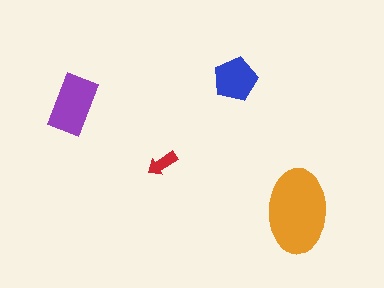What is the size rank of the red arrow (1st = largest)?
4th.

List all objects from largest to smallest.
The orange ellipse, the purple rectangle, the blue pentagon, the red arrow.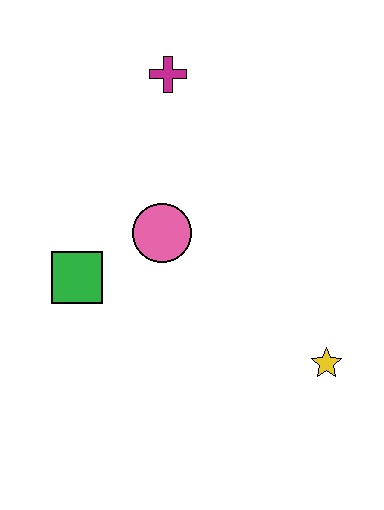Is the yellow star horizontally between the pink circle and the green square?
No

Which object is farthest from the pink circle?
The yellow star is farthest from the pink circle.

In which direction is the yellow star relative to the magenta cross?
The yellow star is below the magenta cross.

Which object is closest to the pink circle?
The green square is closest to the pink circle.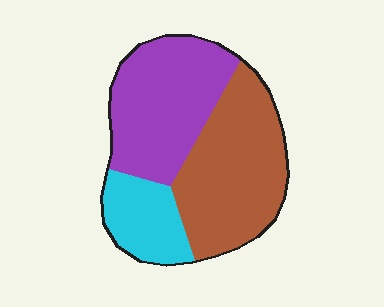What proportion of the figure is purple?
Purple covers 39% of the figure.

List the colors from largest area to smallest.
From largest to smallest: brown, purple, cyan.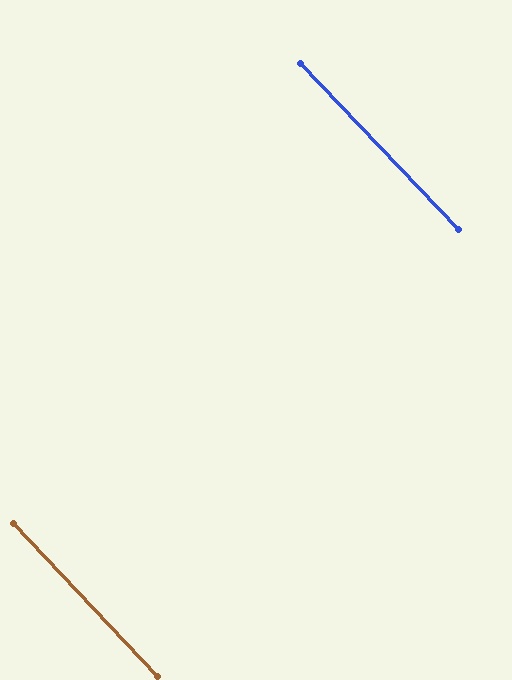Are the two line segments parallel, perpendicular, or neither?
Parallel — their directions differ by only 0.6°.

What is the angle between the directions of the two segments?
Approximately 1 degree.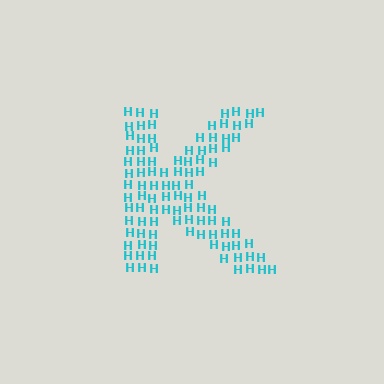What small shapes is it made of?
It is made of small letter H's.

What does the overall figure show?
The overall figure shows the letter K.